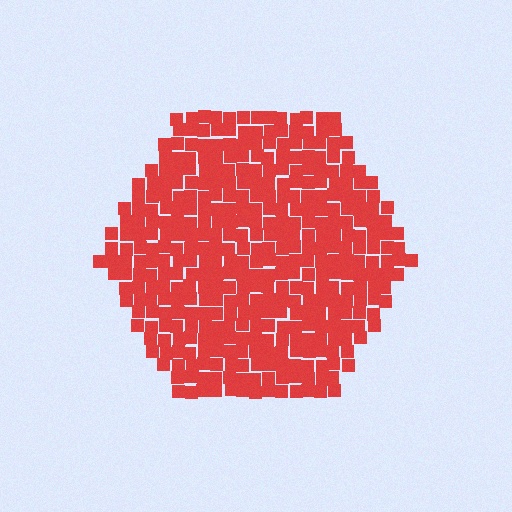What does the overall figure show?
The overall figure shows a hexagon.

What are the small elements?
The small elements are squares.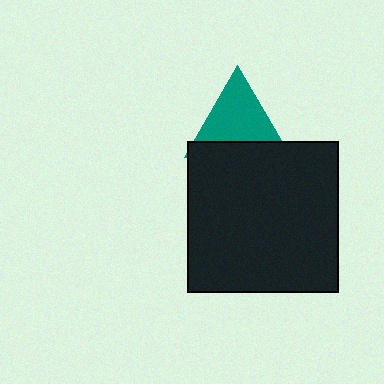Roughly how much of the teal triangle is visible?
Most of it is visible (roughly 69%).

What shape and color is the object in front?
The object in front is a black square.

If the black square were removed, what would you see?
You would see the complete teal triangle.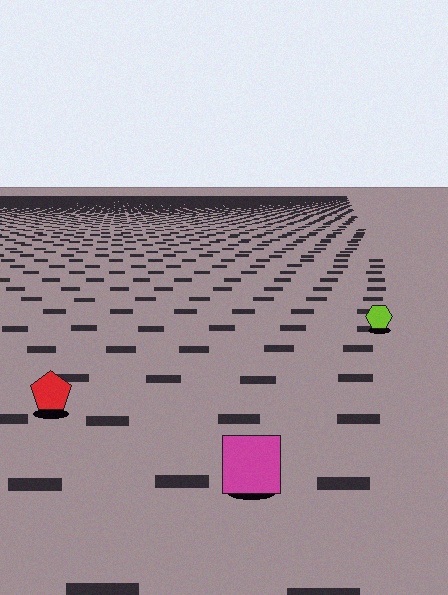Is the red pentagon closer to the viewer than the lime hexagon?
Yes. The red pentagon is closer — you can tell from the texture gradient: the ground texture is coarser near it.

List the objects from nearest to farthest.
From nearest to farthest: the magenta square, the red pentagon, the lime hexagon.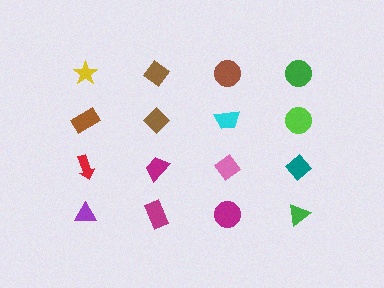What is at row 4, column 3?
A magenta circle.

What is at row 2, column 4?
A lime circle.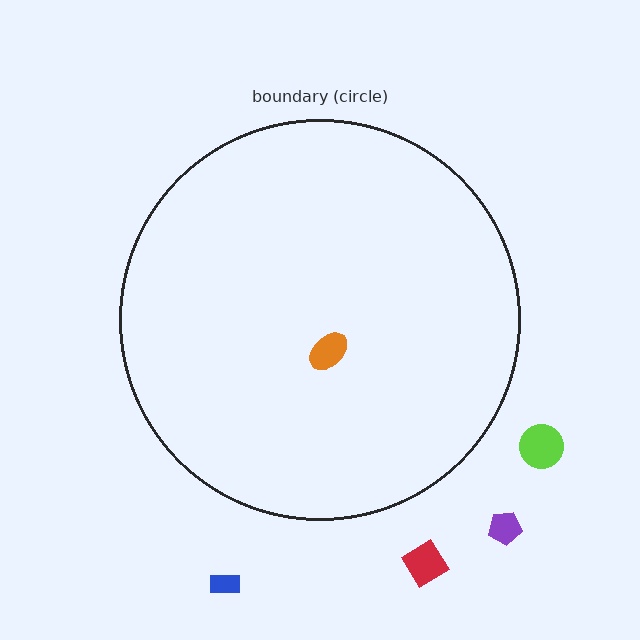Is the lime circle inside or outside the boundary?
Outside.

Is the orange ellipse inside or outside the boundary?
Inside.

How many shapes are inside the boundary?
1 inside, 4 outside.